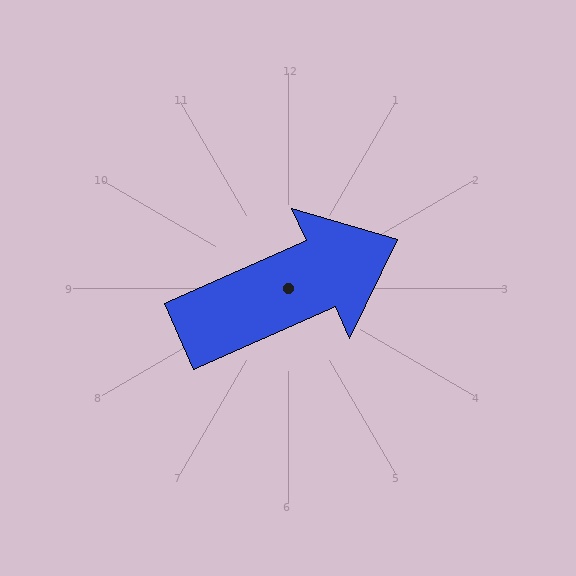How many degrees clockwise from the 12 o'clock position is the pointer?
Approximately 66 degrees.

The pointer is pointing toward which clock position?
Roughly 2 o'clock.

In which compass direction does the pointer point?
Northeast.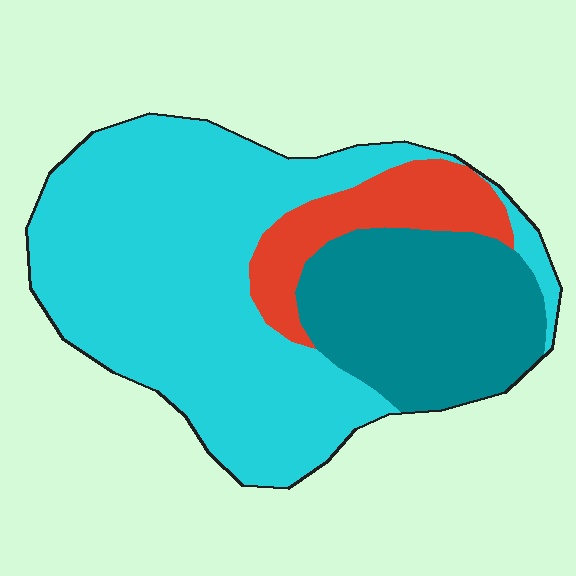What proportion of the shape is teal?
Teal takes up between a quarter and a half of the shape.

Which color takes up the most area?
Cyan, at roughly 60%.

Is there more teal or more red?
Teal.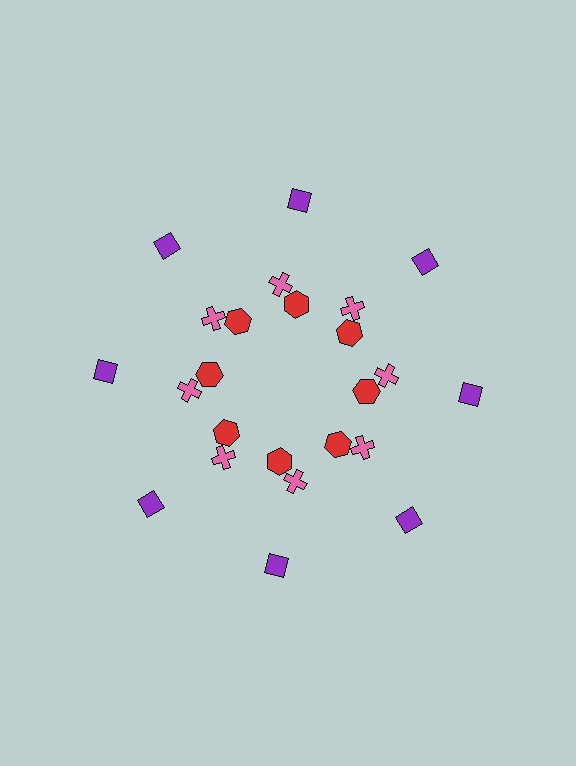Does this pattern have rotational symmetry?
Yes, this pattern has 8-fold rotational symmetry. It looks the same after rotating 45 degrees around the center.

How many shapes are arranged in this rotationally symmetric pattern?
There are 24 shapes, arranged in 8 groups of 3.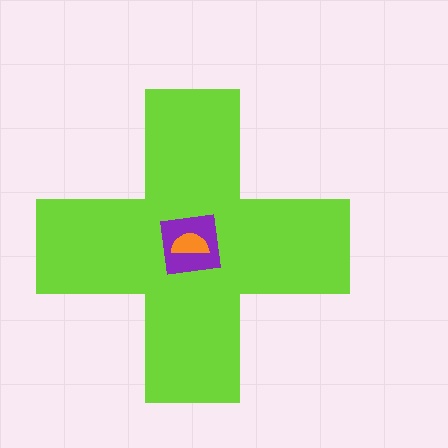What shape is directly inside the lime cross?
The purple square.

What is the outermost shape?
The lime cross.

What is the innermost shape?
The orange semicircle.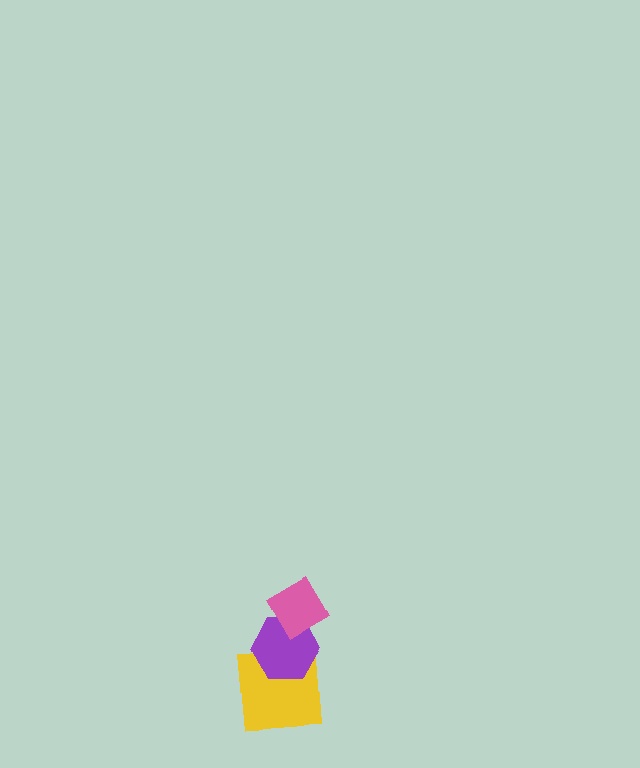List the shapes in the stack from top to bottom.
From top to bottom: the pink diamond, the purple hexagon, the yellow square.